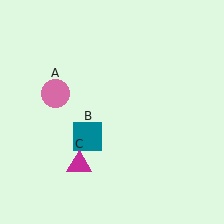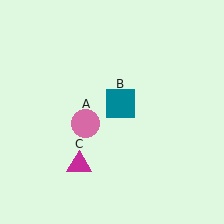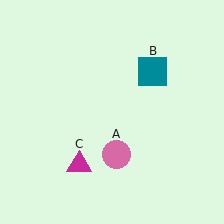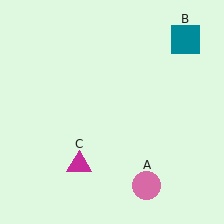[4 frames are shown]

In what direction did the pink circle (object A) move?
The pink circle (object A) moved down and to the right.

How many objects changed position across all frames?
2 objects changed position: pink circle (object A), teal square (object B).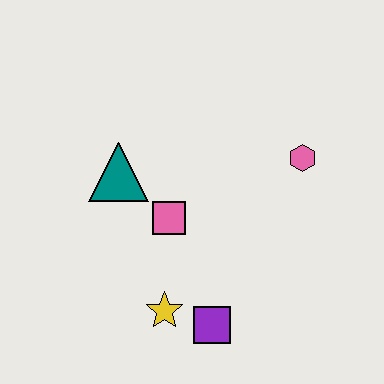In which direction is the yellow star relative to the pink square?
The yellow star is below the pink square.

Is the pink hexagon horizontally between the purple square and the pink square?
No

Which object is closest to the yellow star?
The purple square is closest to the yellow star.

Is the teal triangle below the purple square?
No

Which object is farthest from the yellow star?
The pink hexagon is farthest from the yellow star.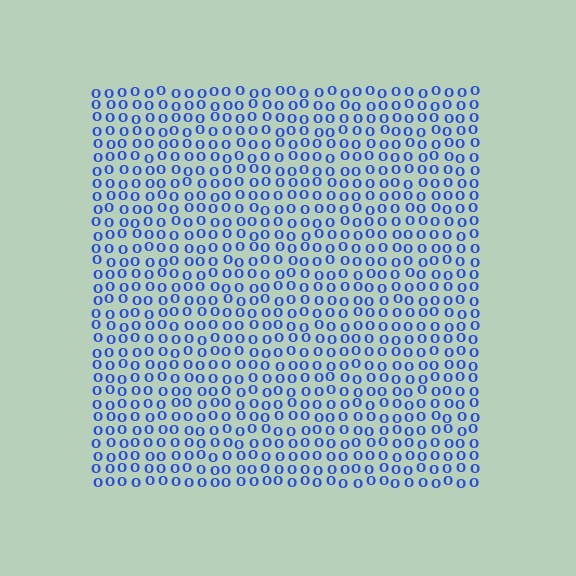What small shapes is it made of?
It is made of small letter O's.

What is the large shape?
The large shape is a square.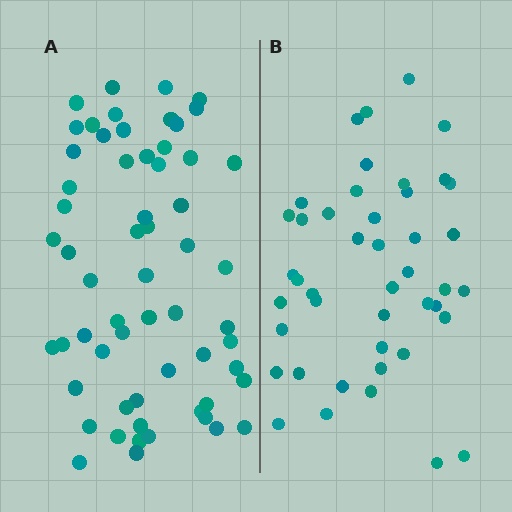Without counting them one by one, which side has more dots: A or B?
Region A (the left region) has more dots.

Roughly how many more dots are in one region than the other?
Region A has approximately 15 more dots than region B.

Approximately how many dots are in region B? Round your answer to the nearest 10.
About 40 dots. (The exact count is 44, which rounds to 40.)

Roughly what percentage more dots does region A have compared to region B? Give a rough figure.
About 35% more.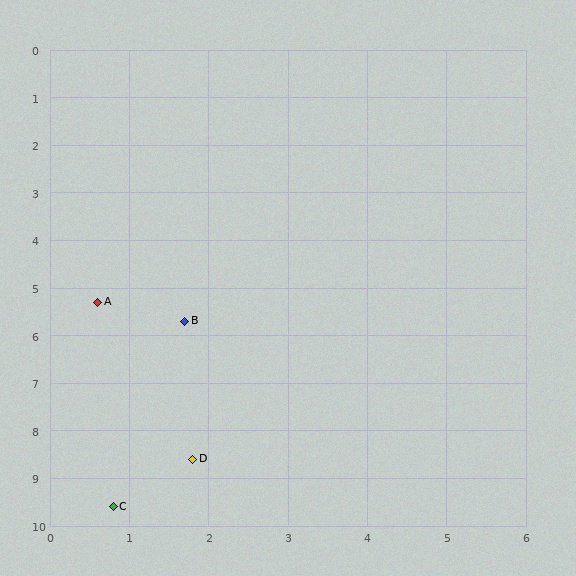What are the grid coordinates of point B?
Point B is at approximately (1.7, 5.7).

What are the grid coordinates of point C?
Point C is at approximately (0.8, 9.6).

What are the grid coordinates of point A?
Point A is at approximately (0.6, 5.3).